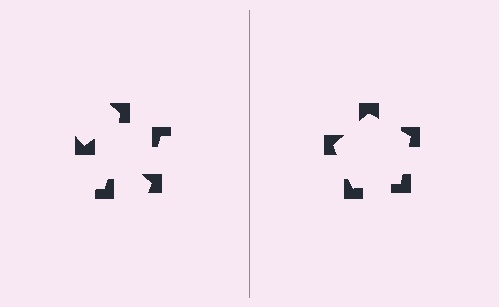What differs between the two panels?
The notched squares are positioned identically on both sides; only the wedge orientations differ. On the right they align to a pentagon; on the left they are misaligned.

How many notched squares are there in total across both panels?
10 — 5 on each side.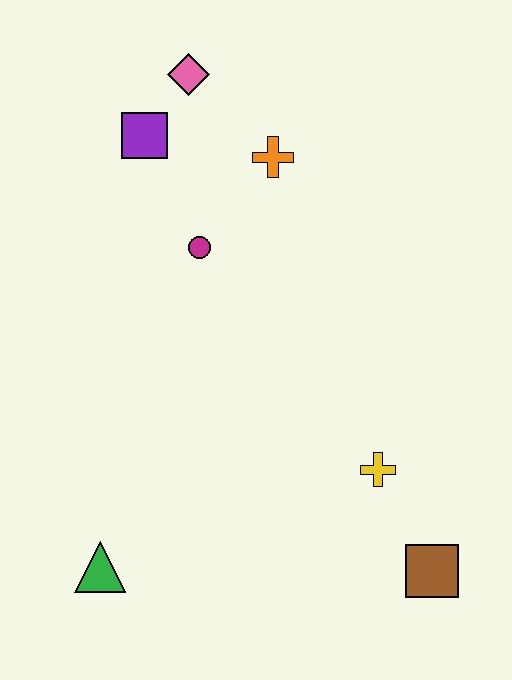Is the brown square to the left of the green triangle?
No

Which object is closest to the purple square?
The pink diamond is closest to the purple square.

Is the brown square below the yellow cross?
Yes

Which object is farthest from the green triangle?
The pink diamond is farthest from the green triangle.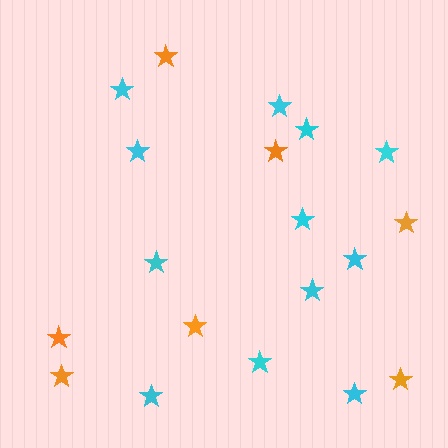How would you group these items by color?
There are 2 groups: one group of cyan stars (12) and one group of orange stars (7).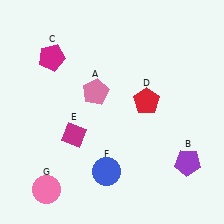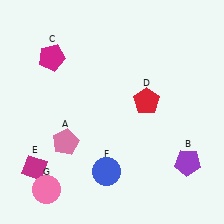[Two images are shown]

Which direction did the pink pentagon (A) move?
The pink pentagon (A) moved down.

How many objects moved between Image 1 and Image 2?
2 objects moved between the two images.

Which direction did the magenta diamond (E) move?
The magenta diamond (E) moved left.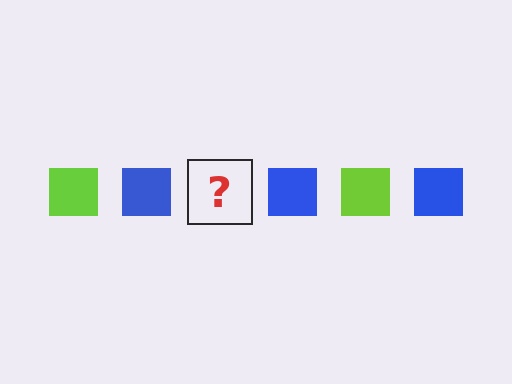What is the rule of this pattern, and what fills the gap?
The rule is that the pattern cycles through lime, blue squares. The gap should be filled with a lime square.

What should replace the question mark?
The question mark should be replaced with a lime square.